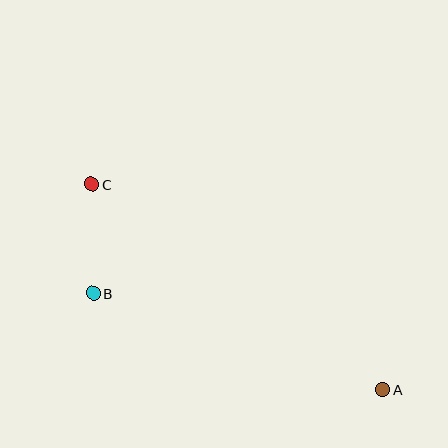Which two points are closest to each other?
Points B and C are closest to each other.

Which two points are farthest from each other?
Points A and C are farthest from each other.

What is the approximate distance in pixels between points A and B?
The distance between A and B is approximately 306 pixels.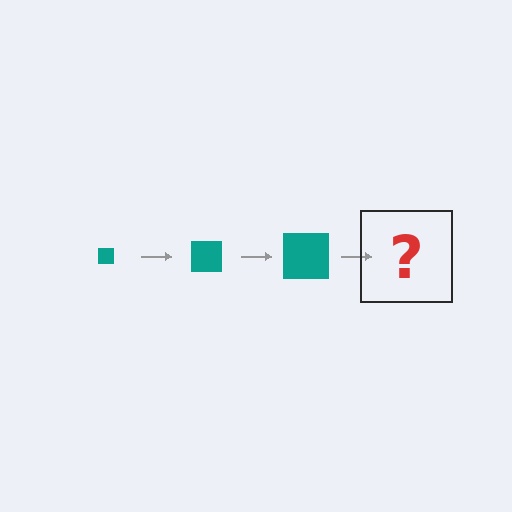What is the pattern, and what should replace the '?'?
The pattern is that the square gets progressively larger each step. The '?' should be a teal square, larger than the previous one.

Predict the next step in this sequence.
The next step is a teal square, larger than the previous one.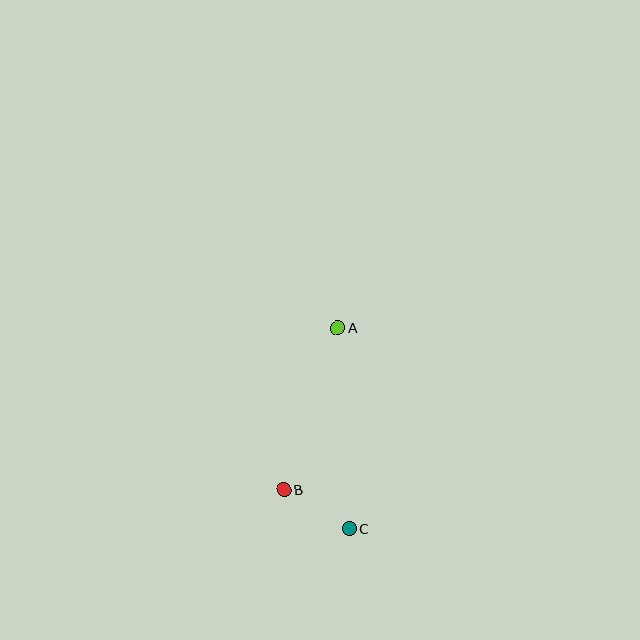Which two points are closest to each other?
Points B and C are closest to each other.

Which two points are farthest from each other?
Points A and C are farthest from each other.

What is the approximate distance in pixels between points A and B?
The distance between A and B is approximately 171 pixels.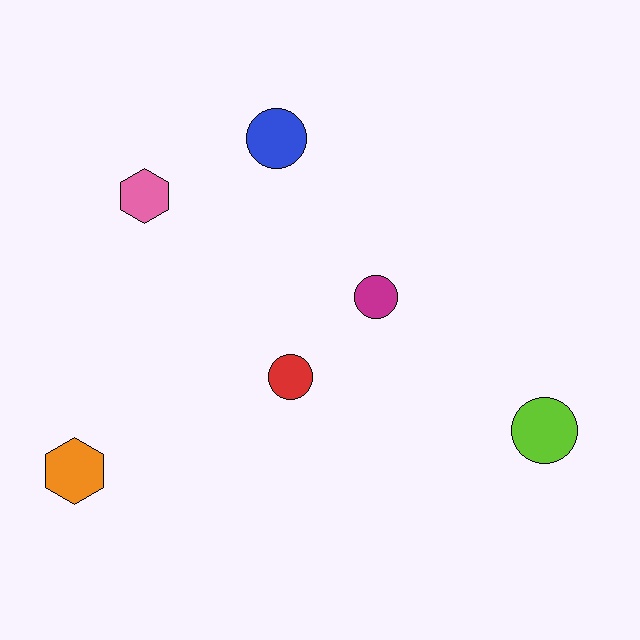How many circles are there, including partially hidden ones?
There are 4 circles.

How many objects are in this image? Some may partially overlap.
There are 6 objects.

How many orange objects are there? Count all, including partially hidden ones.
There is 1 orange object.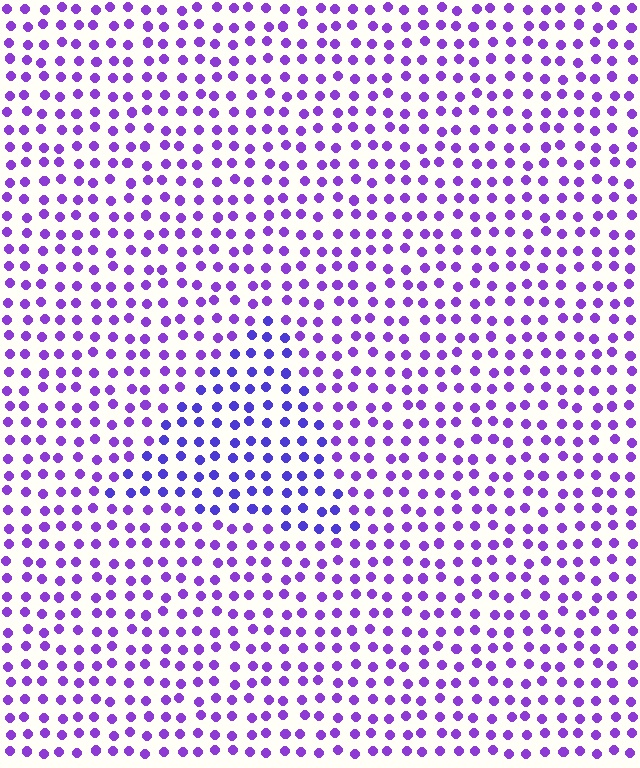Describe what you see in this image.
The image is filled with small purple elements in a uniform arrangement. A triangle-shaped region is visible where the elements are tinted to a slightly different hue, forming a subtle color boundary.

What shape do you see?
I see a triangle.